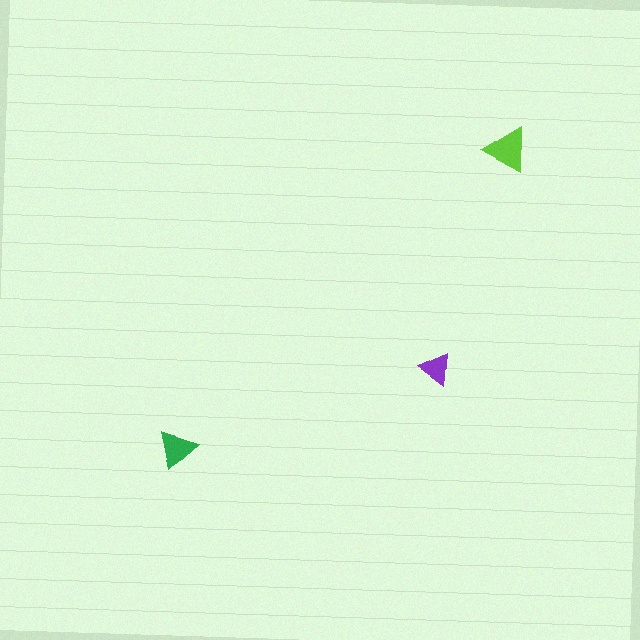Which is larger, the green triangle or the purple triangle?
The green one.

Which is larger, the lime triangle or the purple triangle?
The lime one.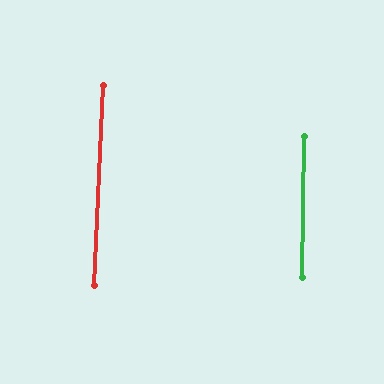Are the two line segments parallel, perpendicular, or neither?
Parallel — their directions differ by only 1.9°.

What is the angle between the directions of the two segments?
Approximately 2 degrees.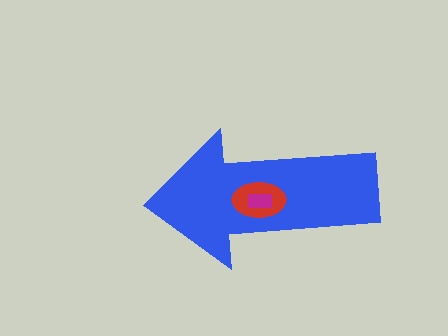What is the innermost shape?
The magenta rectangle.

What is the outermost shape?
The blue arrow.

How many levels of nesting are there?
3.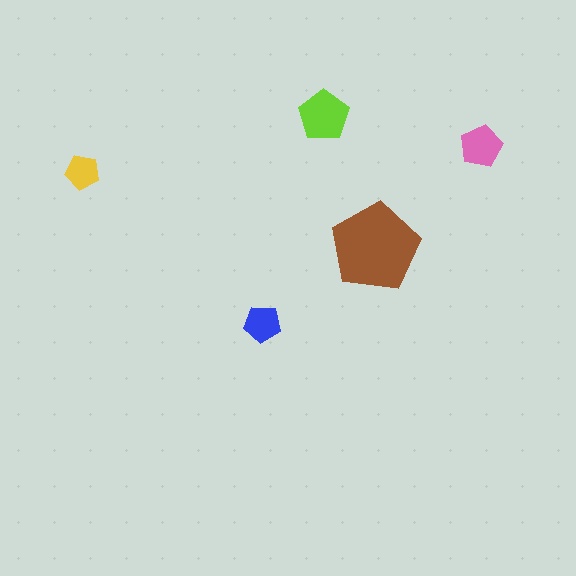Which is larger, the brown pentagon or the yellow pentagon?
The brown one.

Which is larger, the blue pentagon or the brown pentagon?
The brown one.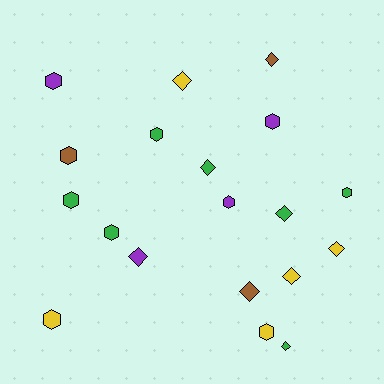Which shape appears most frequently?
Hexagon, with 10 objects.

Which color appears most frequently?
Green, with 7 objects.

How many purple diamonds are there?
There is 1 purple diamond.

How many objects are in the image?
There are 19 objects.